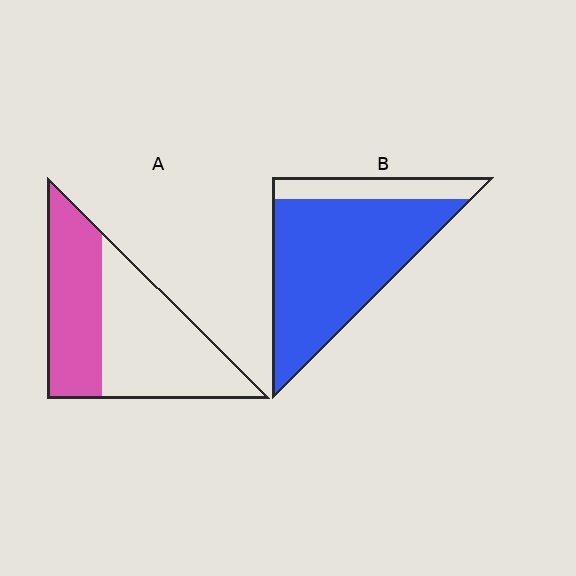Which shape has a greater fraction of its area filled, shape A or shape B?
Shape B.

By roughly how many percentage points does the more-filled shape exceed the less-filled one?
By roughly 40 percentage points (B over A).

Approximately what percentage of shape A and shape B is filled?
A is approximately 45% and B is approximately 80%.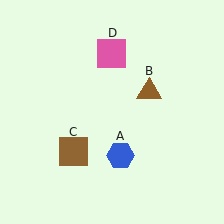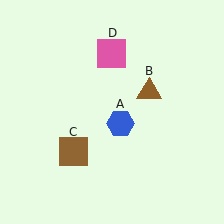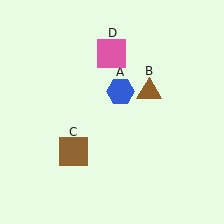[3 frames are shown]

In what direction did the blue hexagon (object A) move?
The blue hexagon (object A) moved up.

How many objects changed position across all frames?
1 object changed position: blue hexagon (object A).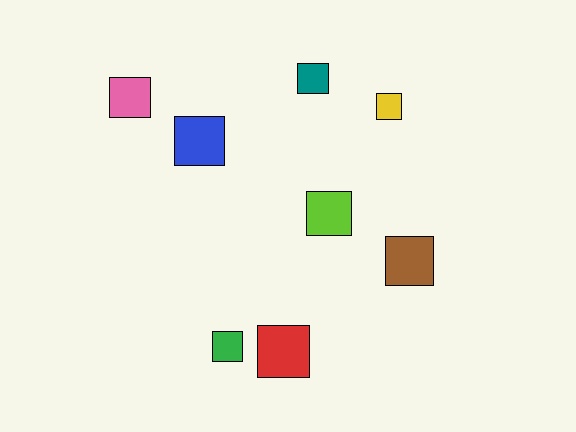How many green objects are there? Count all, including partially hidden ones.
There is 1 green object.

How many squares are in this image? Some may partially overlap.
There are 8 squares.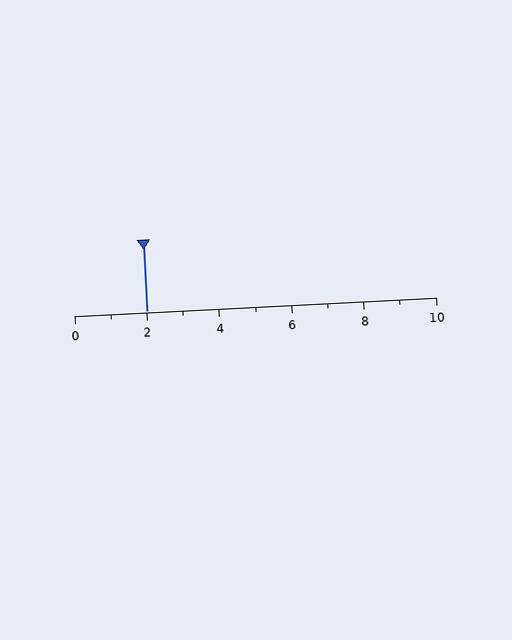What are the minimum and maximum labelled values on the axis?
The axis runs from 0 to 10.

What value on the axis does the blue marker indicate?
The marker indicates approximately 2.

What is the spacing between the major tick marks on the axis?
The major ticks are spaced 2 apart.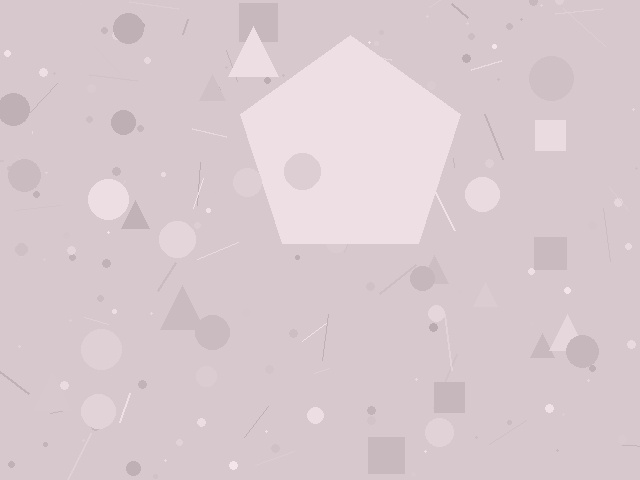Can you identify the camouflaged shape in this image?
The camouflaged shape is a pentagon.